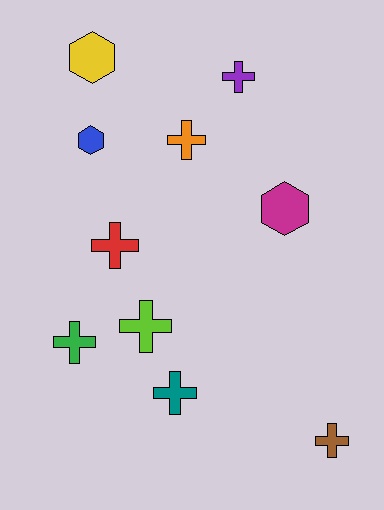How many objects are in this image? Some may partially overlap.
There are 10 objects.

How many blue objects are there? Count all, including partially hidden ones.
There is 1 blue object.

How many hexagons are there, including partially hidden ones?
There are 3 hexagons.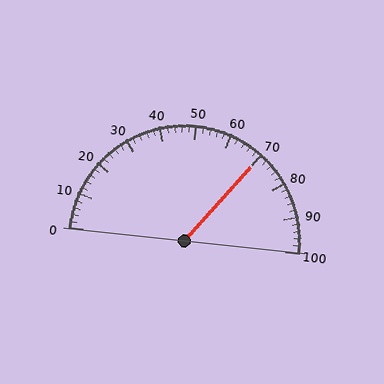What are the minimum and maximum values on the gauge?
The gauge ranges from 0 to 100.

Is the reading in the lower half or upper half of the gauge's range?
The reading is in the upper half of the range (0 to 100).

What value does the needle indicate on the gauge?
The needle indicates approximately 70.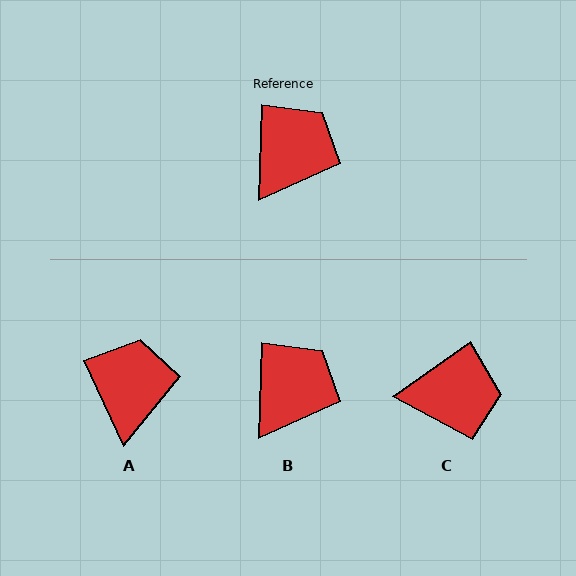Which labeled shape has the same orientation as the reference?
B.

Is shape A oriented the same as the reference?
No, it is off by about 27 degrees.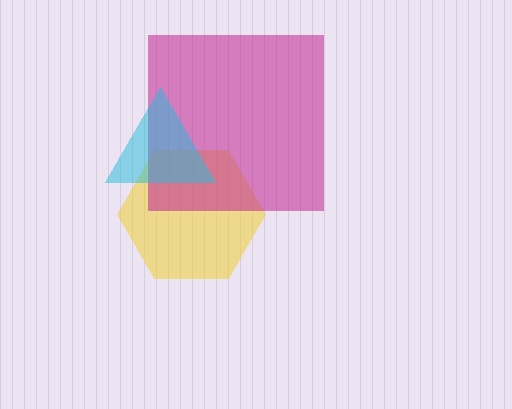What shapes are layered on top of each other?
The layered shapes are: a yellow hexagon, a magenta square, a cyan triangle.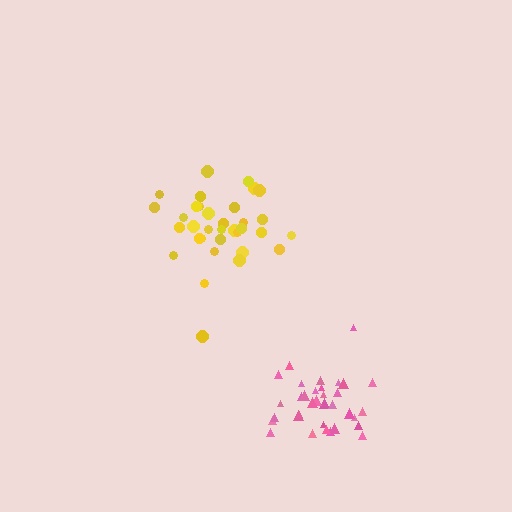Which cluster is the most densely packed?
Pink.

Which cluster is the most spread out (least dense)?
Yellow.